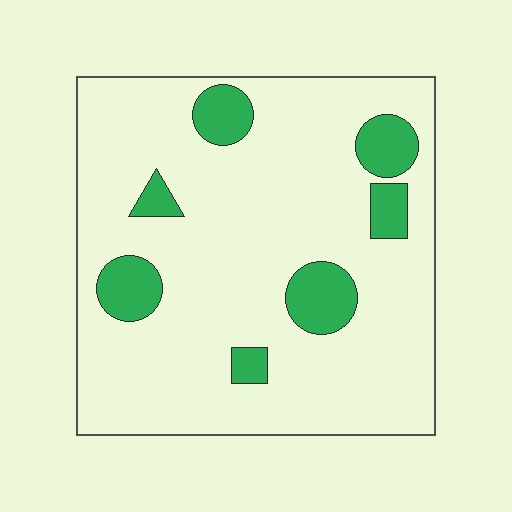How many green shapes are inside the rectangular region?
7.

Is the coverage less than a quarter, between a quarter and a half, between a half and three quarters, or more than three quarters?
Less than a quarter.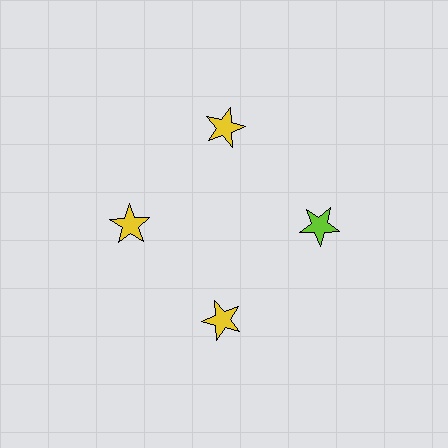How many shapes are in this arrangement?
There are 4 shapes arranged in a ring pattern.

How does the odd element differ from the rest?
It has a different color: lime instead of yellow.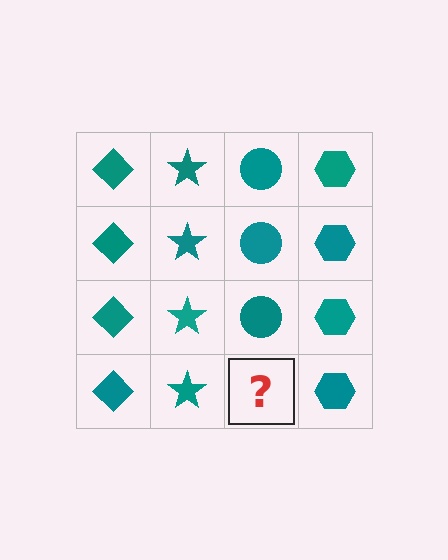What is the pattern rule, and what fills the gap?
The rule is that each column has a consistent shape. The gap should be filled with a teal circle.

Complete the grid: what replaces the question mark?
The question mark should be replaced with a teal circle.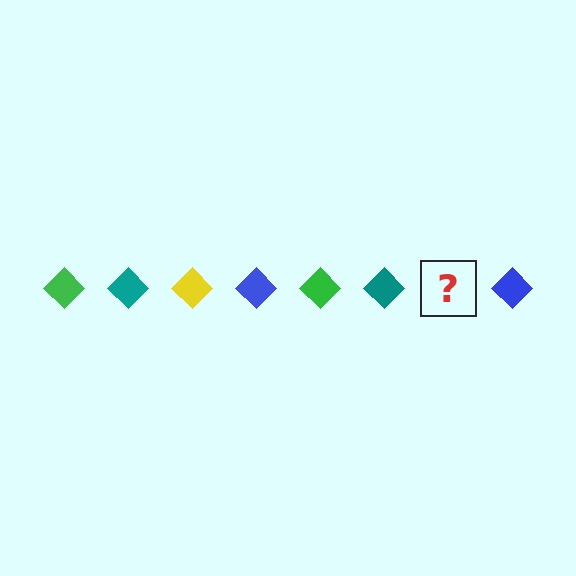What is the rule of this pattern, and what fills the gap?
The rule is that the pattern cycles through green, teal, yellow, blue diamonds. The gap should be filled with a yellow diamond.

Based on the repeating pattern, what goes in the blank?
The blank should be a yellow diamond.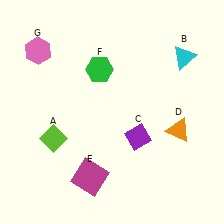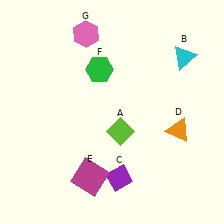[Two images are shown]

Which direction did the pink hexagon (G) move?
The pink hexagon (G) moved right.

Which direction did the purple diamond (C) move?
The purple diamond (C) moved down.